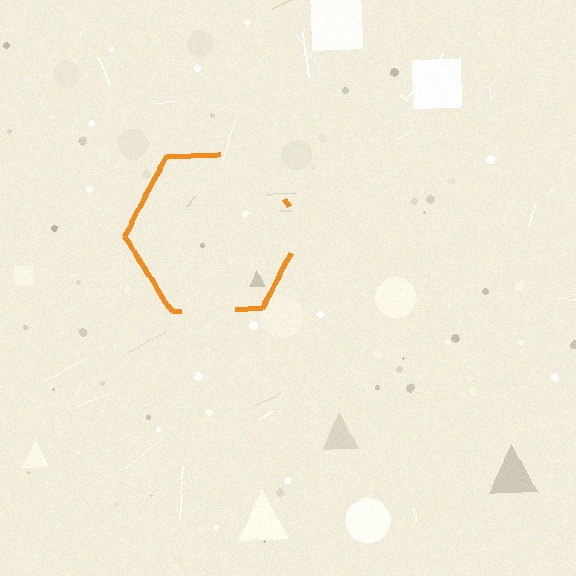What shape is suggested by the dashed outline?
The dashed outline suggests a hexagon.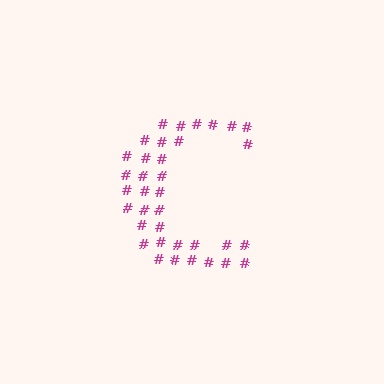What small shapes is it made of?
It is made of small hash symbols.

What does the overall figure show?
The overall figure shows the letter C.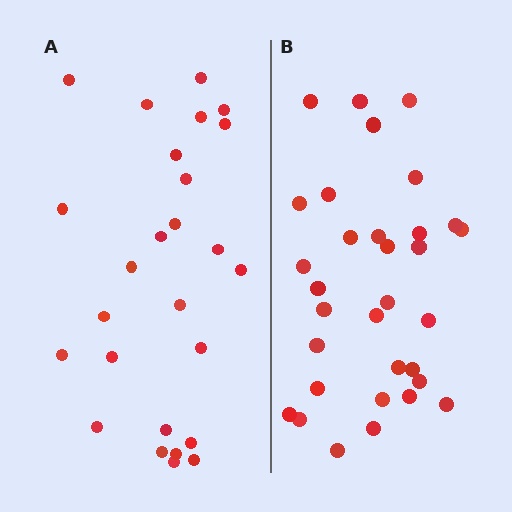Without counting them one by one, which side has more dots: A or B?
Region B (the right region) has more dots.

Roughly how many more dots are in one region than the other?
Region B has about 6 more dots than region A.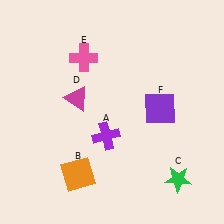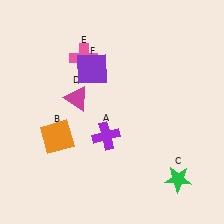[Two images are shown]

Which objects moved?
The objects that moved are: the orange square (B), the purple square (F).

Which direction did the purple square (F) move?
The purple square (F) moved left.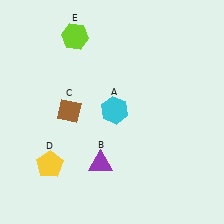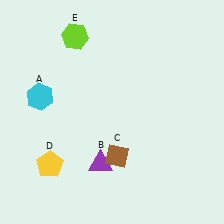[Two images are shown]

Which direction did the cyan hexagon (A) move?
The cyan hexagon (A) moved left.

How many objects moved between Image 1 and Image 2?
2 objects moved between the two images.